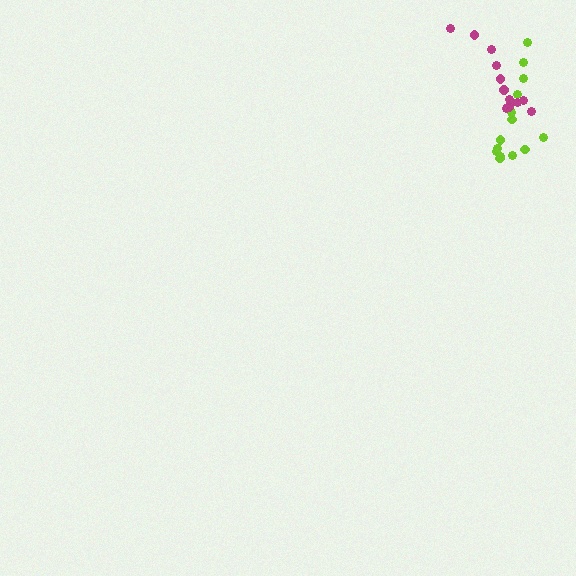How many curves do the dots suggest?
There are 2 distinct paths.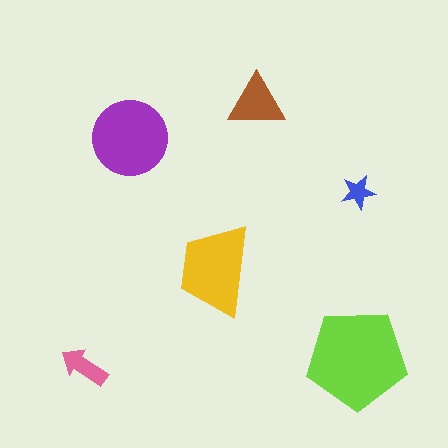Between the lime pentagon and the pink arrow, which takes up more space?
The lime pentagon.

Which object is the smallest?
The blue star.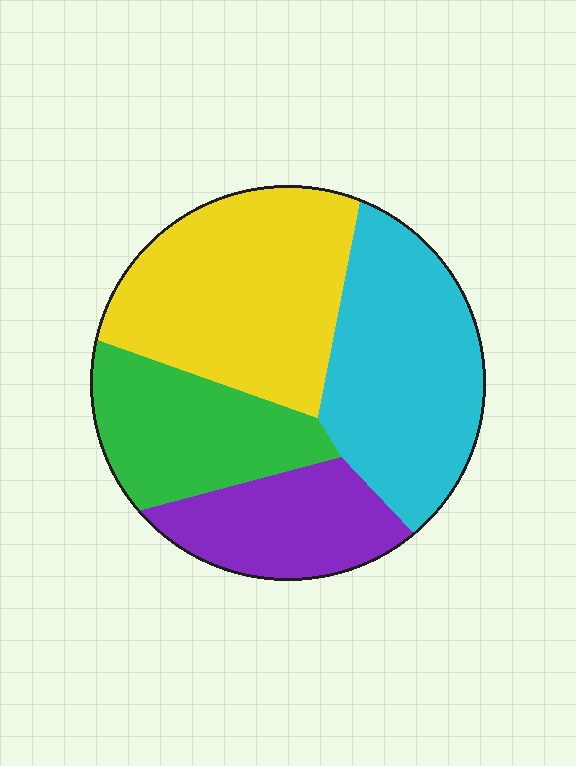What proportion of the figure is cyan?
Cyan covers roughly 30% of the figure.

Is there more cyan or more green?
Cyan.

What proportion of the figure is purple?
Purple takes up about one sixth (1/6) of the figure.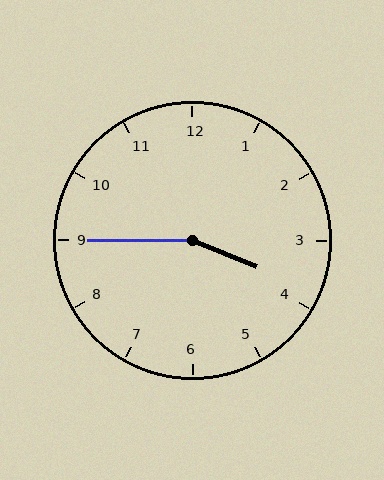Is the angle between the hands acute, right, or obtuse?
It is obtuse.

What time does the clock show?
3:45.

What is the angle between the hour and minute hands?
Approximately 158 degrees.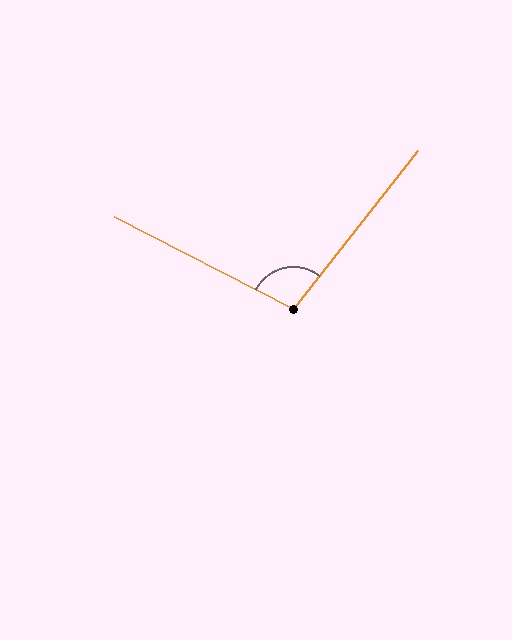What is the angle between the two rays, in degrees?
Approximately 101 degrees.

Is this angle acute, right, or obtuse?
It is obtuse.